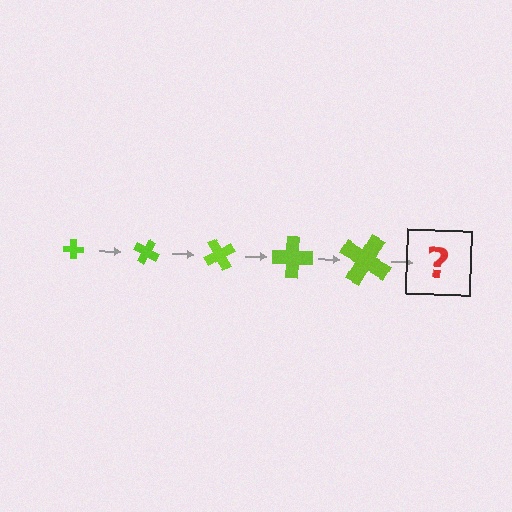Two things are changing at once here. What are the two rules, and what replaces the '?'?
The two rules are that the cross grows larger each step and it rotates 30 degrees each step. The '?' should be a cross, larger than the previous one and rotated 150 degrees from the start.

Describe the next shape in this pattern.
It should be a cross, larger than the previous one and rotated 150 degrees from the start.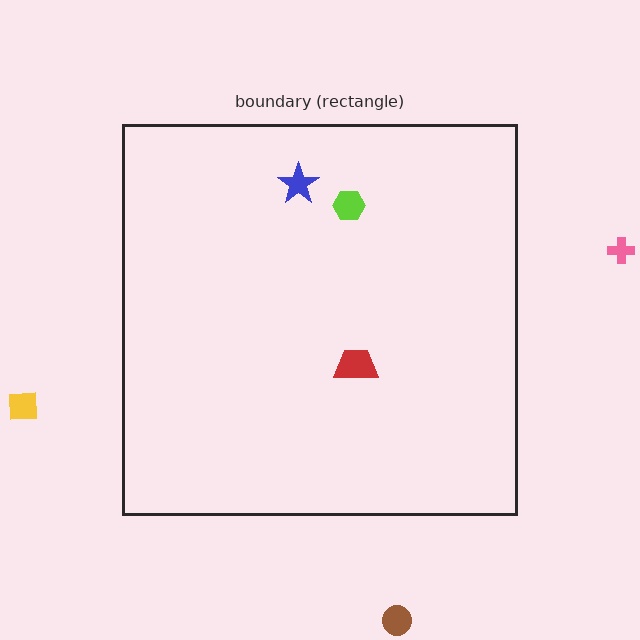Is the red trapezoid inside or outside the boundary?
Inside.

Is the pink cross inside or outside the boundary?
Outside.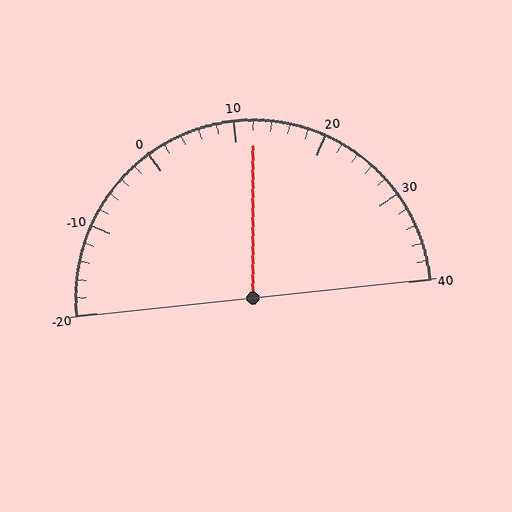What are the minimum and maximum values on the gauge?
The gauge ranges from -20 to 40.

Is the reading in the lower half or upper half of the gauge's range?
The reading is in the upper half of the range (-20 to 40).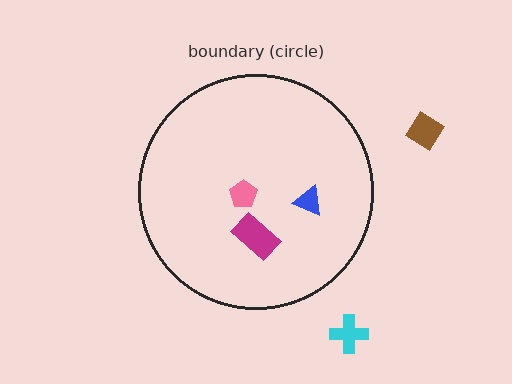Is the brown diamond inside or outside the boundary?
Outside.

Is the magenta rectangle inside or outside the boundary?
Inside.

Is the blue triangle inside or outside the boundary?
Inside.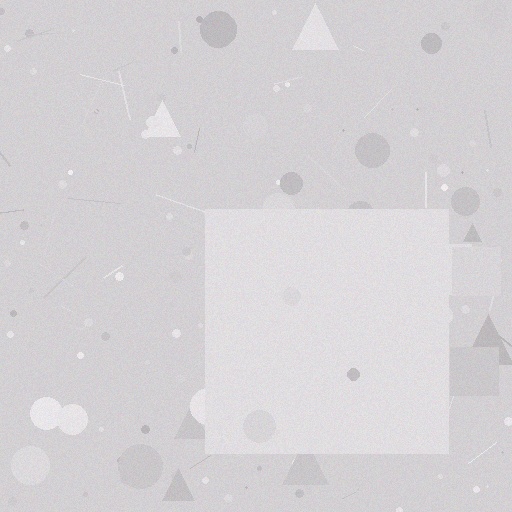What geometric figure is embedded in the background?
A square is embedded in the background.